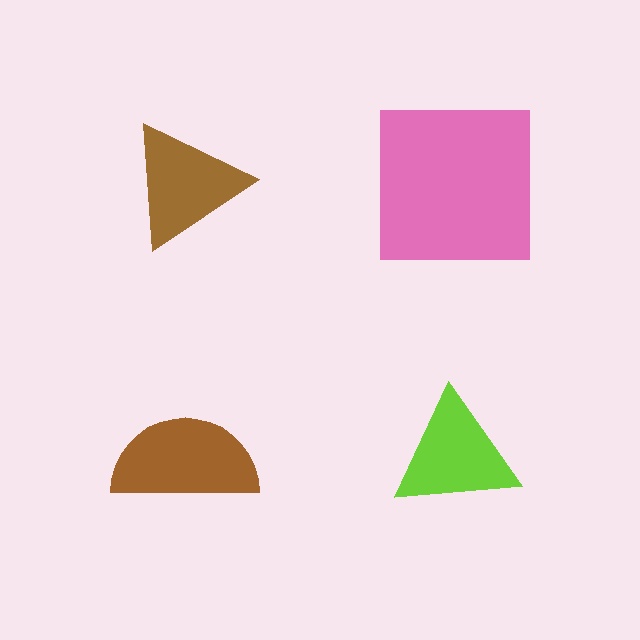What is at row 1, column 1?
A brown triangle.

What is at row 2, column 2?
A lime triangle.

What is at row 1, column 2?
A pink square.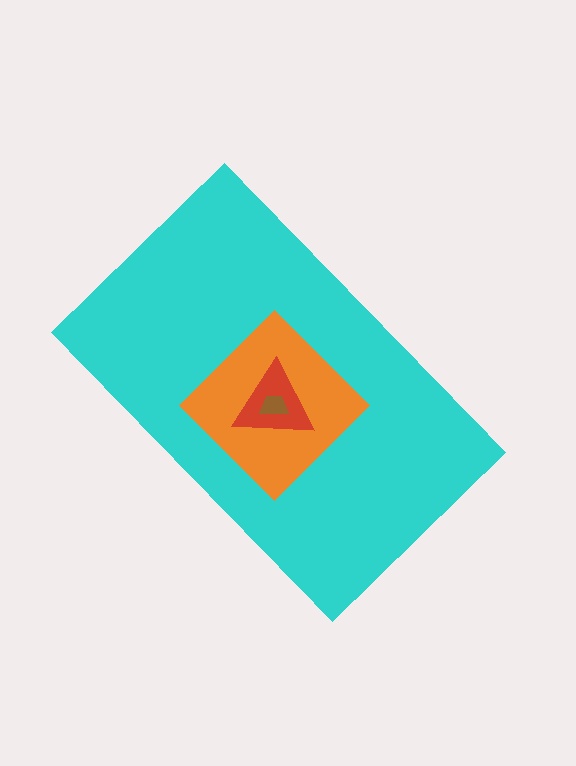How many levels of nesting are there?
4.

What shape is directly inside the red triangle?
The brown trapezoid.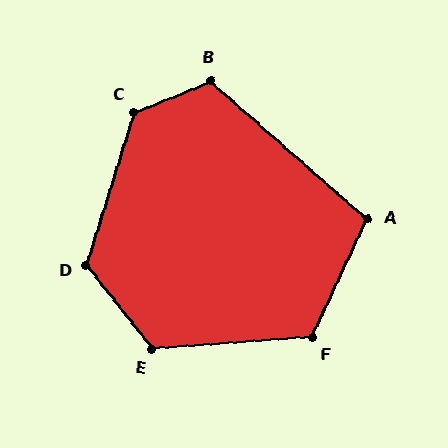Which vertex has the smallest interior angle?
A, at approximately 106 degrees.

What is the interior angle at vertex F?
Approximately 119 degrees (obtuse).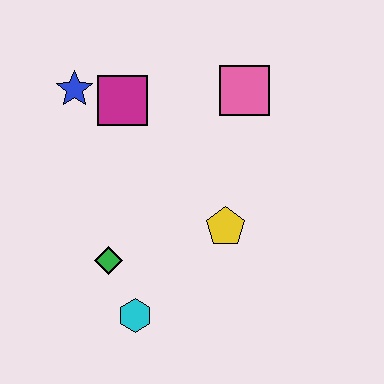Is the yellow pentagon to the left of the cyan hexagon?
No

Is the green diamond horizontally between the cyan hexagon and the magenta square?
No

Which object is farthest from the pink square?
The cyan hexagon is farthest from the pink square.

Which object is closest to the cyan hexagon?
The green diamond is closest to the cyan hexagon.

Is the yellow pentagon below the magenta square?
Yes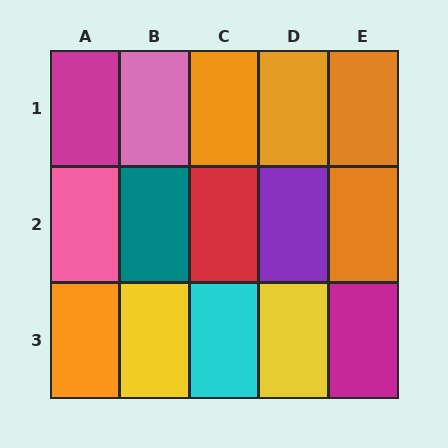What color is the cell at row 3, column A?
Orange.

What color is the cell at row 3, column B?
Yellow.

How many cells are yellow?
2 cells are yellow.